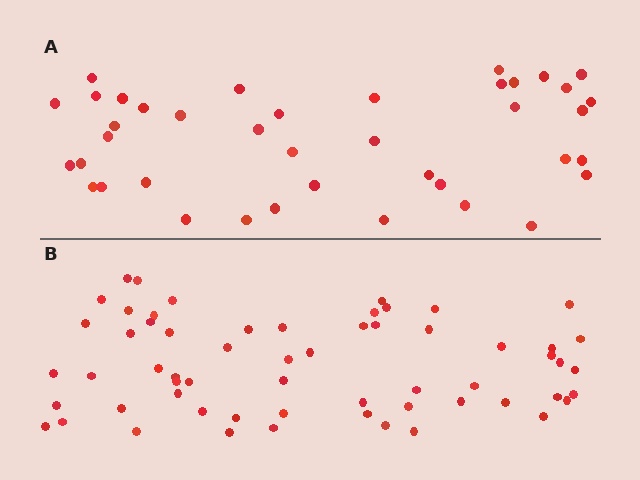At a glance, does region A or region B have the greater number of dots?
Region B (the bottom region) has more dots.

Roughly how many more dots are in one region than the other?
Region B has approximately 20 more dots than region A.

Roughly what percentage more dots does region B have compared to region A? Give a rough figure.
About 50% more.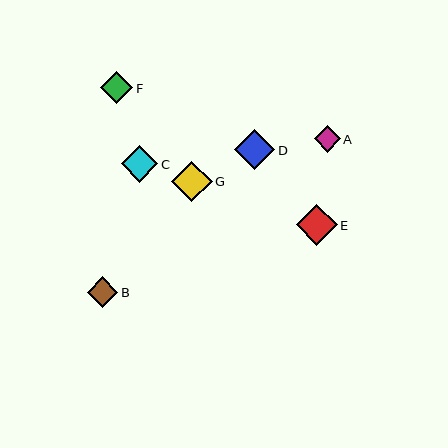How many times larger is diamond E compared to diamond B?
Diamond E is approximately 1.3 times the size of diamond B.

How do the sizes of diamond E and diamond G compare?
Diamond E and diamond G are approximately the same size.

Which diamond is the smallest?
Diamond A is the smallest with a size of approximately 26 pixels.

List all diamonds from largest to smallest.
From largest to smallest: E, G, D, C, F, B, A.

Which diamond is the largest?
Diamond E is the largest with a size of approximately 41 pixels.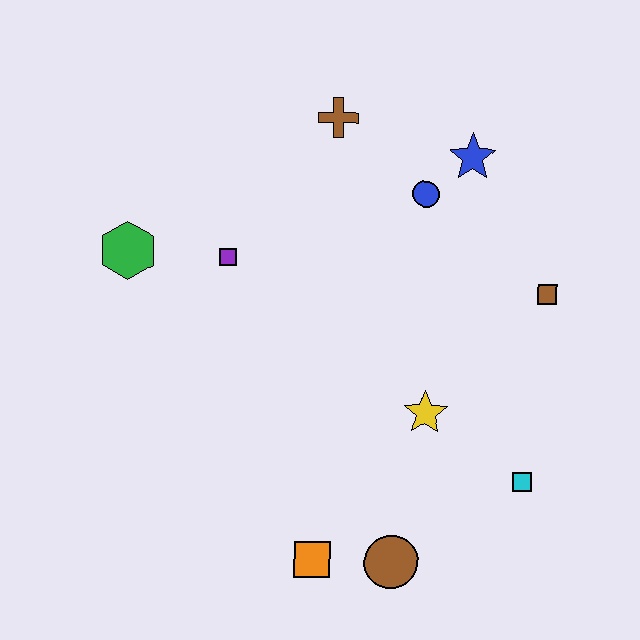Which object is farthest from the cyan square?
The green hexagon is farthest from the cyan square.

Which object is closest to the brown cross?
The blue circle is closest to the brown cross.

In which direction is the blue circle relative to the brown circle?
The blue circle is above the brown circle.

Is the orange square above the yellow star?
No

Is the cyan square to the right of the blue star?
Yes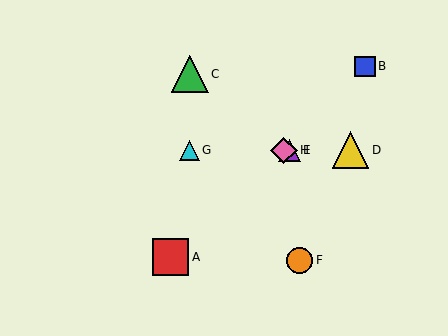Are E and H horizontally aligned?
Yes, both are at y≈150.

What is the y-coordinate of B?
Object B is at y≈66.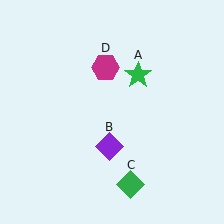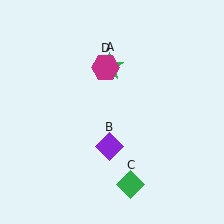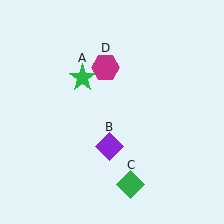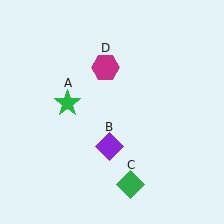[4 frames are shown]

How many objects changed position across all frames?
1 object changed position: green star (object A).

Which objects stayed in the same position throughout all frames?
Purple diamond (object B) and green diamond (object C) and magenta hexagon (object D) remained stationary.